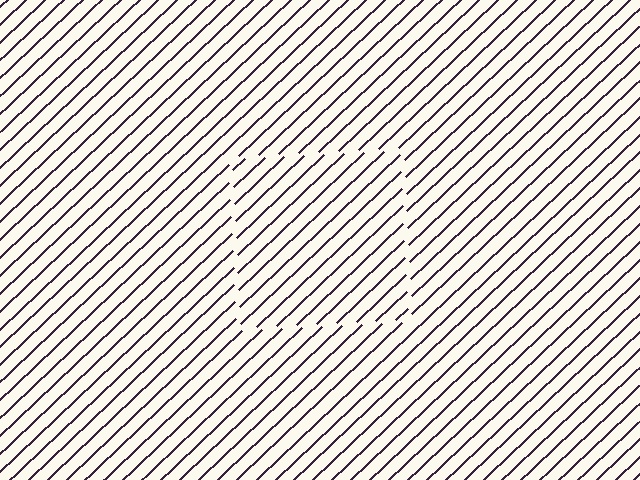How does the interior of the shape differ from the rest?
The interior of the shape contains the same grating, shifted by half a period — the contour is defined by the phase discontinuity where line-ends from the inner and outer gratings abut.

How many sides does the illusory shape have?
4 sides — the line-ends trace a square.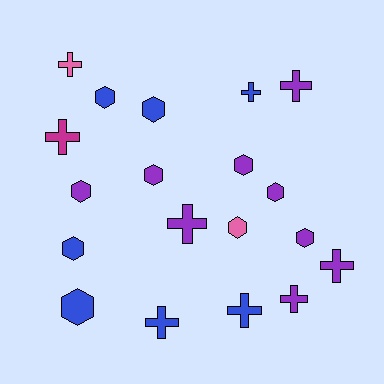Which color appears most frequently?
Purple, with 9 objects.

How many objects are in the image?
There are 19 objects.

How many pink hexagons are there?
There is 1 pink hexagon.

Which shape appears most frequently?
Hexagon, with 10 objects.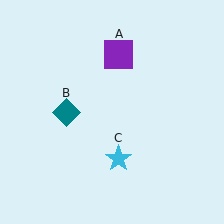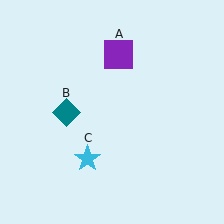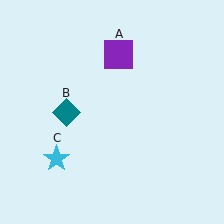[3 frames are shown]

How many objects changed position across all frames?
1 object changed position: cyan star (object C).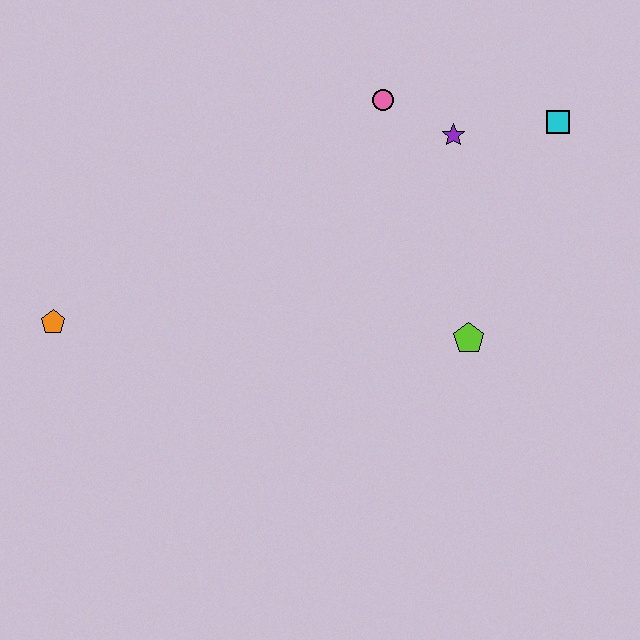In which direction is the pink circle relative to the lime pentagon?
The pink circle is above the lime pentagon.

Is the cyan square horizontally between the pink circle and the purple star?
No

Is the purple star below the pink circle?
Yes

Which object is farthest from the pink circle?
The orange pentagon is farthest from the pink circle.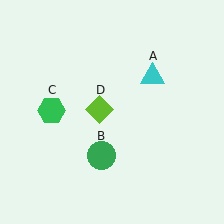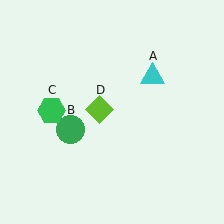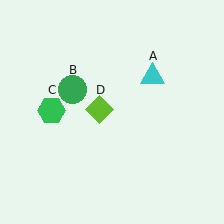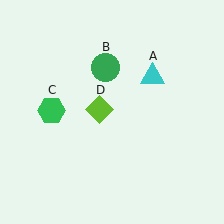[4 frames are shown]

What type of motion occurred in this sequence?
The green circle (object B) rotated clockwise around the center of the scene.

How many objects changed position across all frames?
1 object changed position: green circle (object B).